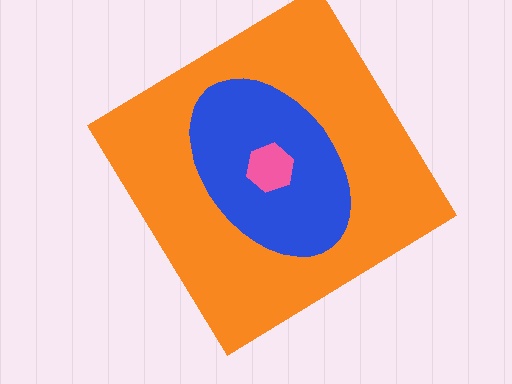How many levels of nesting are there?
3.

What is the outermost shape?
The orange diamond.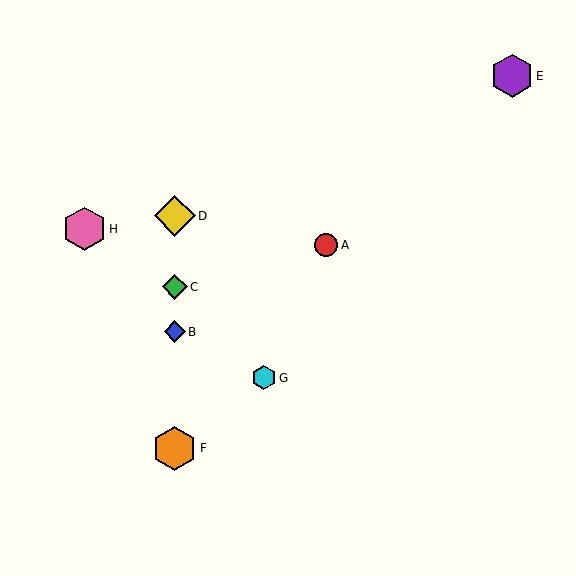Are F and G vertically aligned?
No, F is at x≈175 and G is at x≈264.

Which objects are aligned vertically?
Objects B, C, D, F are aligned vertically.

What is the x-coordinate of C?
Object C is at x≈175.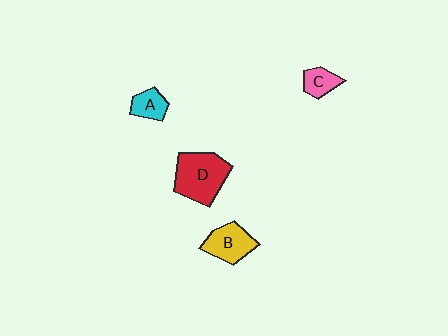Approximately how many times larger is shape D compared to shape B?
Approximately 1.5 times.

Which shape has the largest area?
Shape D (red).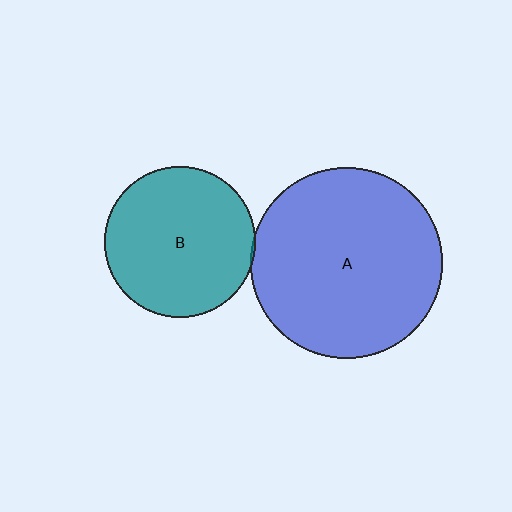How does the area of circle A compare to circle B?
Approximately 1.6 times.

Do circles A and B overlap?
Yes.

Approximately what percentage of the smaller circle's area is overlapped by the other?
Approximately 5%.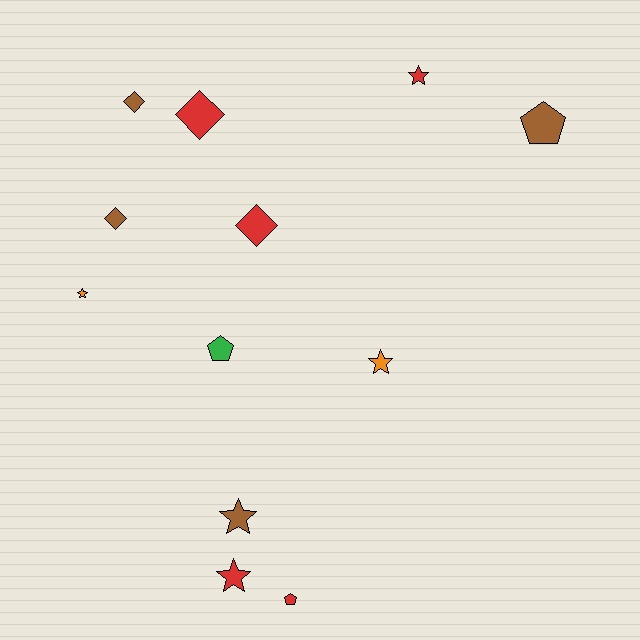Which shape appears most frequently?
Star, with 5 objects.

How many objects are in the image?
There are 12 objects.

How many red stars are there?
There are 2 red stars.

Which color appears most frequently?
Red, with 5 objects.